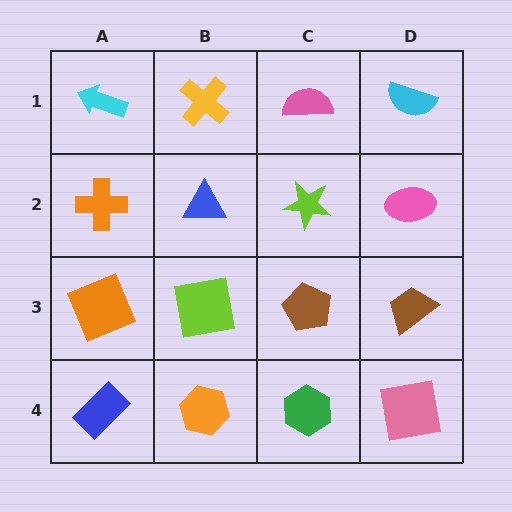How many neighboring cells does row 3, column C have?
4.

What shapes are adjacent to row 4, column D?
A brown trapezoid (row 3, column D), a green hexagon (row 4, column C).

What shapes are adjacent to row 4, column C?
A brown pentagon (row 3, column C), an orange hexagon (row 4, column B), a pink square (row 4, column D).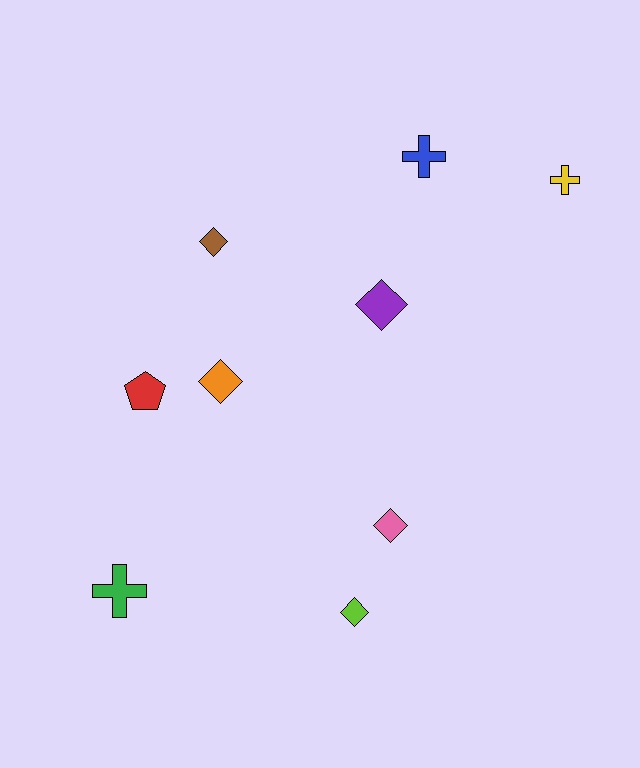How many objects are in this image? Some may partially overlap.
There are 9 objects.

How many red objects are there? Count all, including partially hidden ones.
There is 1 red object.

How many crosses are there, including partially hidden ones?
There are 3 crosses.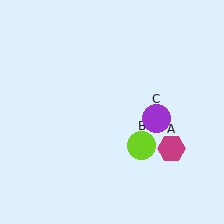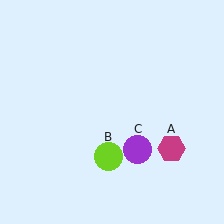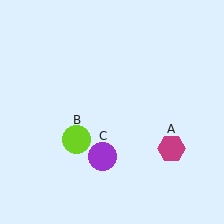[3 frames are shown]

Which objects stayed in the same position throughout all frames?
Magenta hexagon (object A) remained stationary.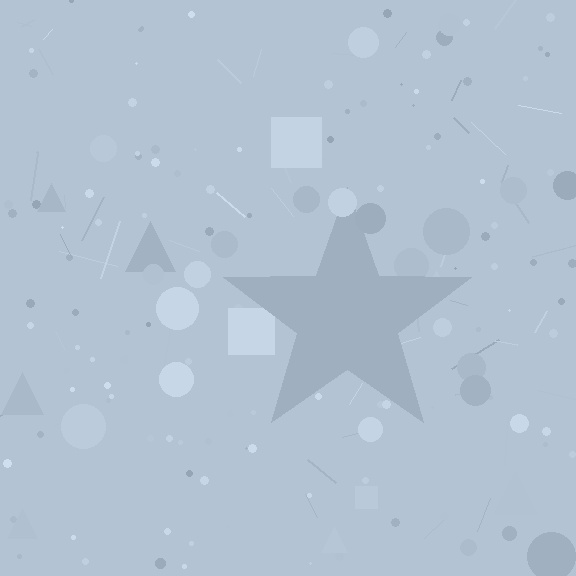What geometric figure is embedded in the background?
A star is embedded in the background.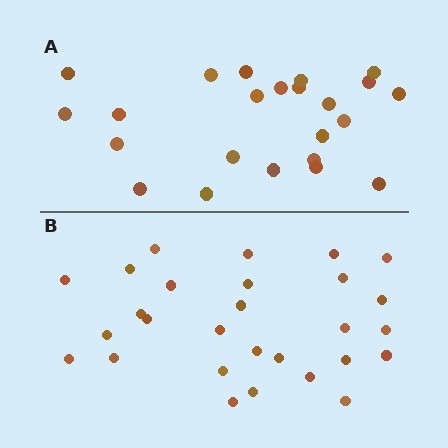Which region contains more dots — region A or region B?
Region B (the bottom region) has more dots.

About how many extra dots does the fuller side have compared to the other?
Region B has about 5 more dots than region A.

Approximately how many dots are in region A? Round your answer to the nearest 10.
About 20 dots. (The exact count is 23, which rounds to 20.)